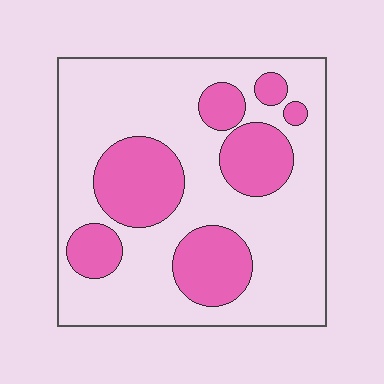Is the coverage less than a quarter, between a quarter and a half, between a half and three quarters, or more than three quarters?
Between a quarter and a half.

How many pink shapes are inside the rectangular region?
7.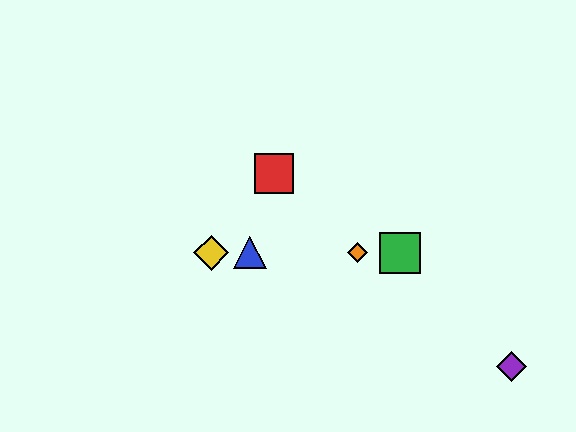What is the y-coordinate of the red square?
The red square is at y≈174.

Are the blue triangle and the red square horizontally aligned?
No, the blue triangle is at y≈253 and the red square is at y≈174.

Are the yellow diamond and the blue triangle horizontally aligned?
Yes, both are at y≈253.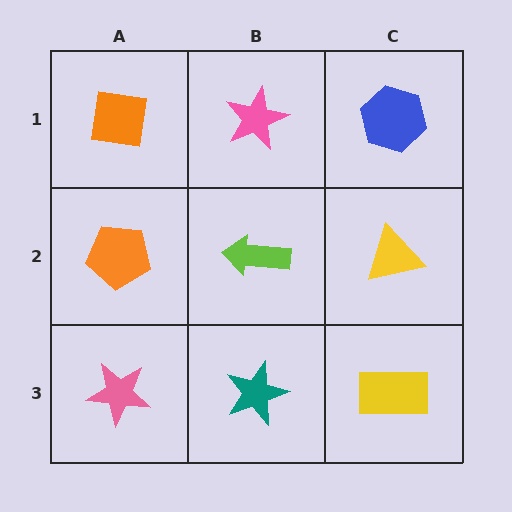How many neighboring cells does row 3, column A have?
2.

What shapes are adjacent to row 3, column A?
An orange pentagon (row 2, column A), a teal star (row 3, column B).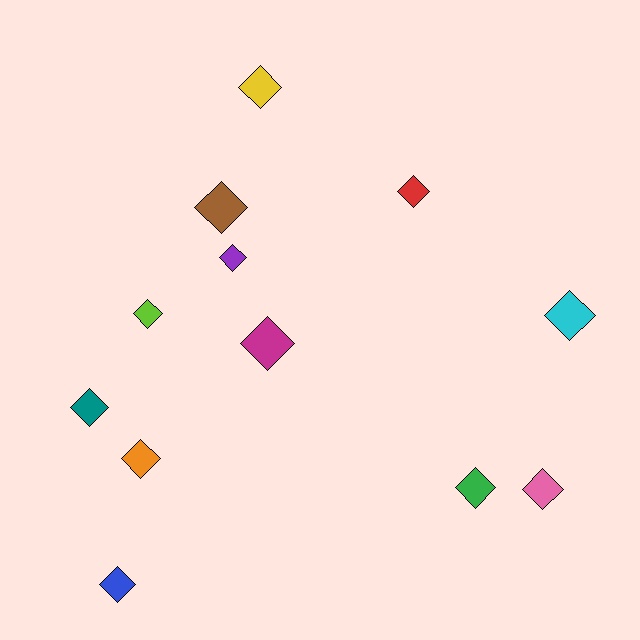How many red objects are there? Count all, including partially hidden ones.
There is 1 red object.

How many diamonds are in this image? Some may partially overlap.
There are 12 diamonds.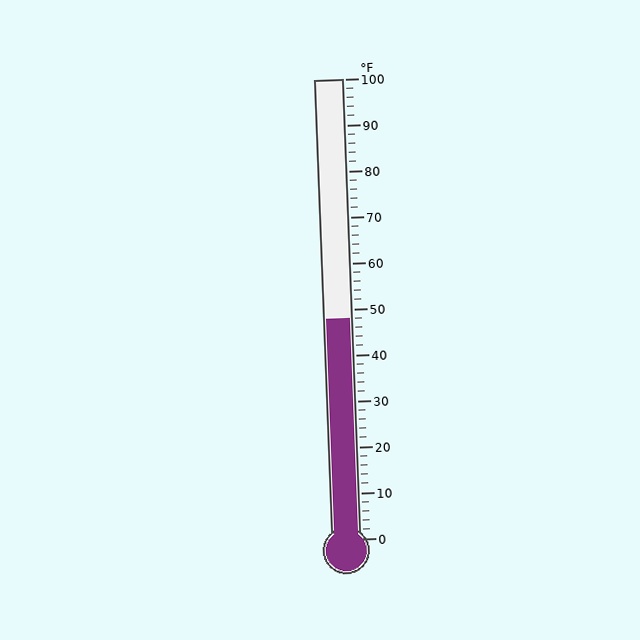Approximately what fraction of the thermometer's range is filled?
The thermometer is filled to approximately 50% of its range.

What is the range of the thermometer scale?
The thermometer scale ranges from 0°F to 100°F.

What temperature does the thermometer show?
The thermometer shows approximately 48°F.